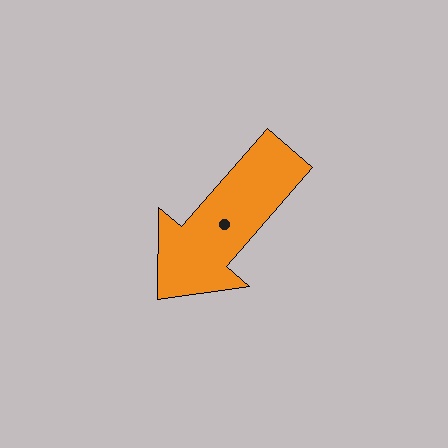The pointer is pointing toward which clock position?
Roughly 7 o'clock.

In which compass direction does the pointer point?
Southwest.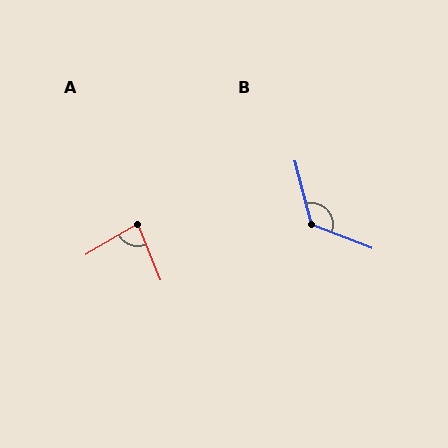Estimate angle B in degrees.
Approximately 126 degrees.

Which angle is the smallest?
A, at approximately 81 degrees.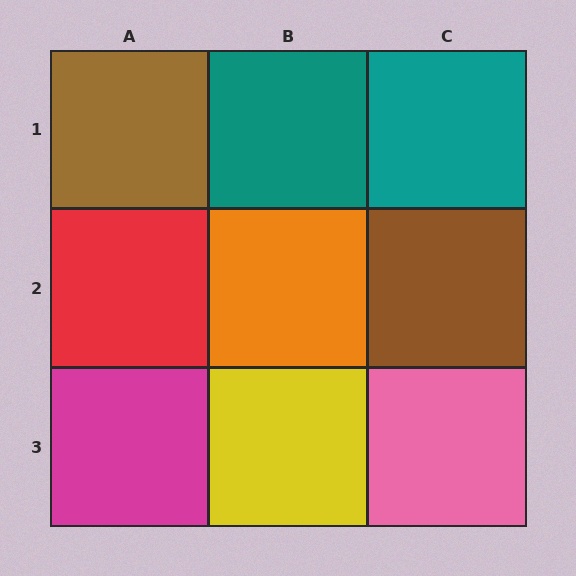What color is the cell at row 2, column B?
Orange.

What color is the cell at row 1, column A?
Brown.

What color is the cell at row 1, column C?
Teal.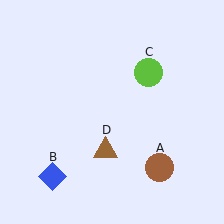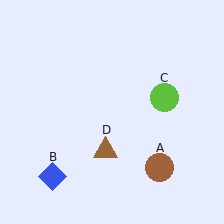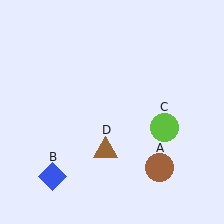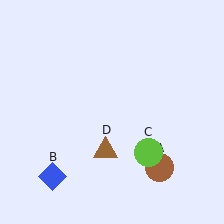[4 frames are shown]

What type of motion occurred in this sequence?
The lime circle (object C) rotated clockwise around the center of the scene.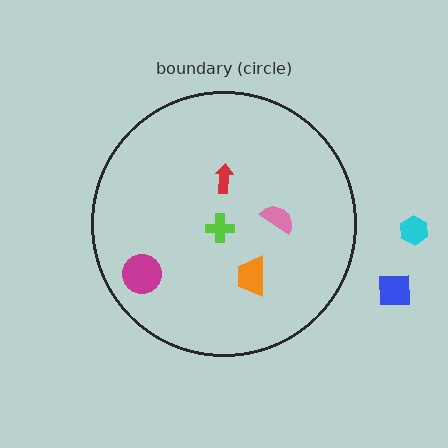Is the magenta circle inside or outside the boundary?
Inside.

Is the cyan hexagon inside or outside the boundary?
Outside.